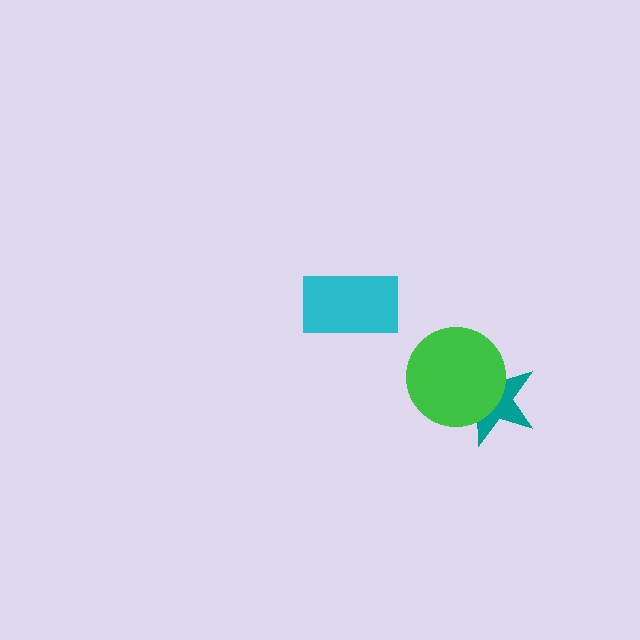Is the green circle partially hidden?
No, no other shape covers it.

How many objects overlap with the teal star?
1 object overlaps with the teal star.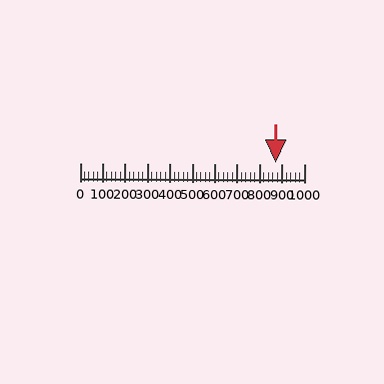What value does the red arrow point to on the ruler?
The red arrow points to approximately 872.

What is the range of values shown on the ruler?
The ruler shows values from 0 to 1000.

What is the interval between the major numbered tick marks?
The major tick marks are spaced 100 units apart.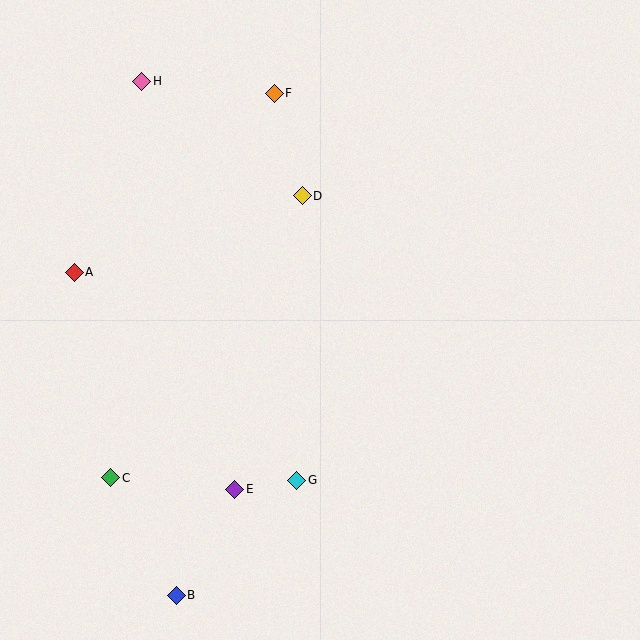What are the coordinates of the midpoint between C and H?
The midpoint between C and H is at (126, 279).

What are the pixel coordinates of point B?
Point B is at (176, 595).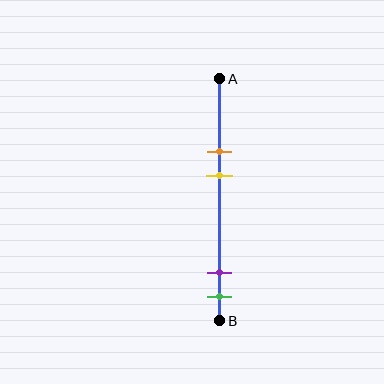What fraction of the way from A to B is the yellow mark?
The yellow mark is approximately 40% (0.4) of the way from A to B.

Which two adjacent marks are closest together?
The purple and green marks are the closest adjacent pair.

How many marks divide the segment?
There are 4 marks dividing the segment.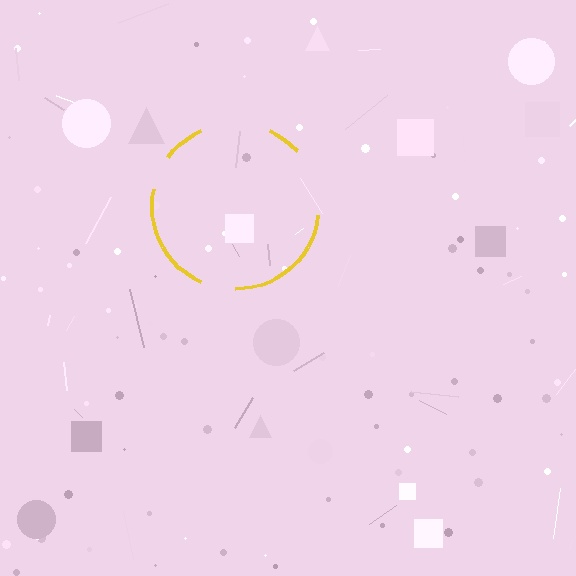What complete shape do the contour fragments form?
The contour fragments form a circle.